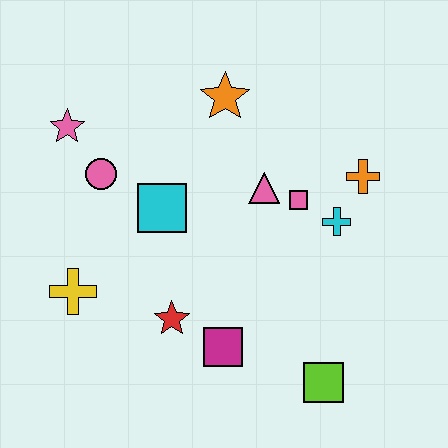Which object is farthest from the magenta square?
The pink star is farthest from the magenta square.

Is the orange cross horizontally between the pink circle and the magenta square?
No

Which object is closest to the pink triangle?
The pink square is closest to the pink triangle.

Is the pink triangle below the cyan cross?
No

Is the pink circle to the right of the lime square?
No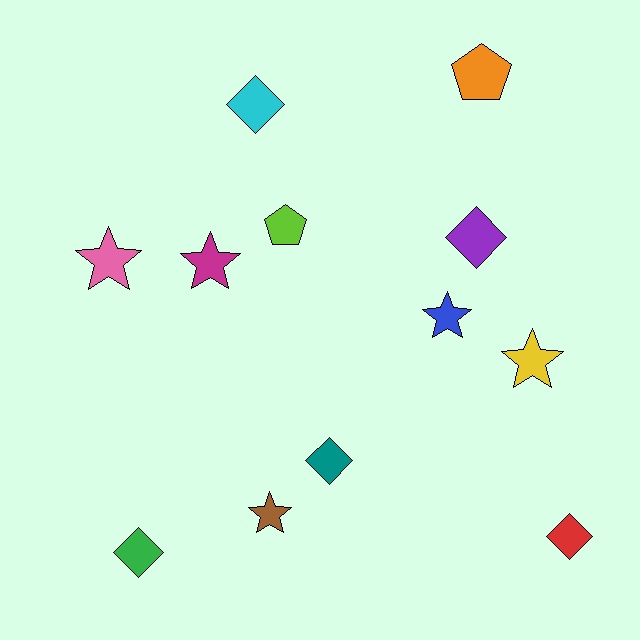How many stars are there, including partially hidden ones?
There are 5 stars.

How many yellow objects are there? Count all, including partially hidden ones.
There is 1 yellow object.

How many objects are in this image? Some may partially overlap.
There are 12 objects.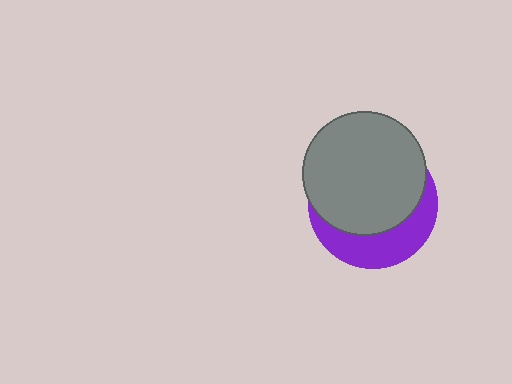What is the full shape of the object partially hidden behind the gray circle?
The partially hidden object is a purple circle.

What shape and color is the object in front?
The object in front is a gray circle.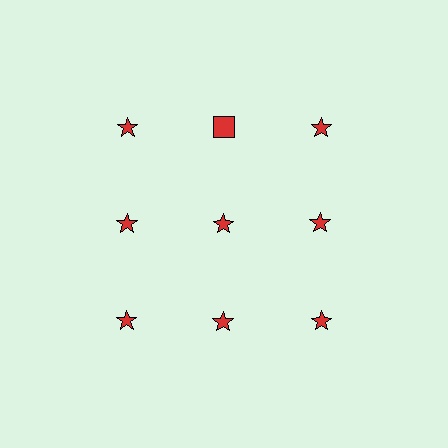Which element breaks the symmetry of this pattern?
The red square in the top row, second from left column breaks the symmetry. All other shapes are red stars.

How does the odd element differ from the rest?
It has a different shape: square instead of star.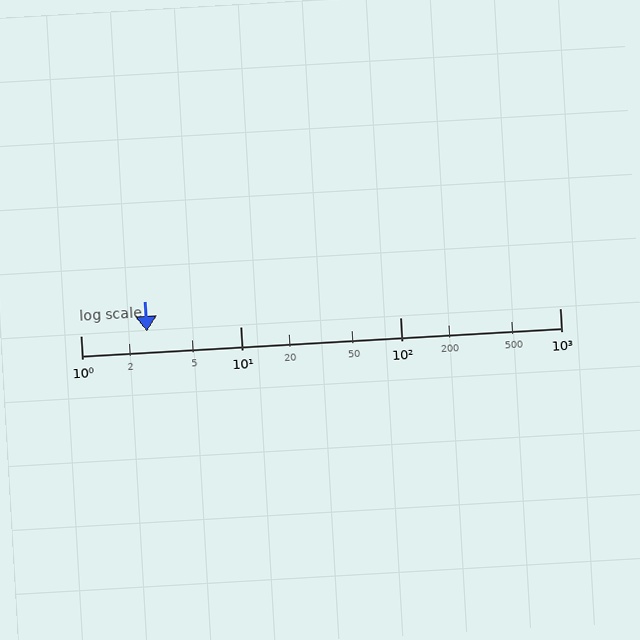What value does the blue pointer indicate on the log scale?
The pointer indicates approximately 2.6.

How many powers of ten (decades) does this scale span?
The scale spans 3 decades, from 1 to 1000.